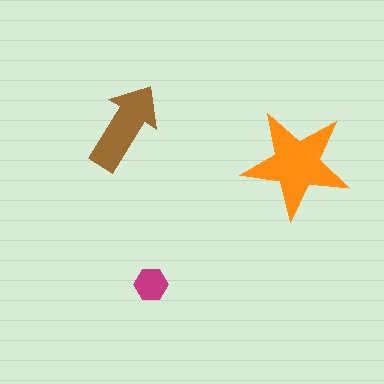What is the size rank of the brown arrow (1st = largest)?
2nd.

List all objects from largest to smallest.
The orange star, the brown arrow, the magenta hexagon.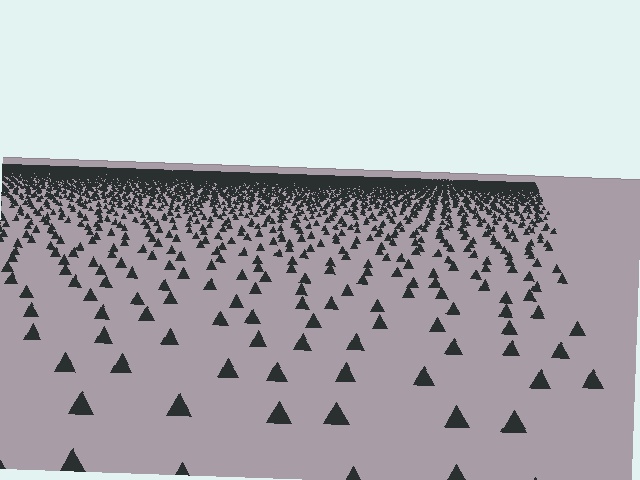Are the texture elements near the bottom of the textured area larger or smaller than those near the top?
Larger. Near the bottom, elements are closer to the viewer and appear at a bigger on-screen size.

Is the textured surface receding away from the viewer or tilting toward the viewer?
The surface is receding away from the viewer. Texture elements get smaller and denser toward the top.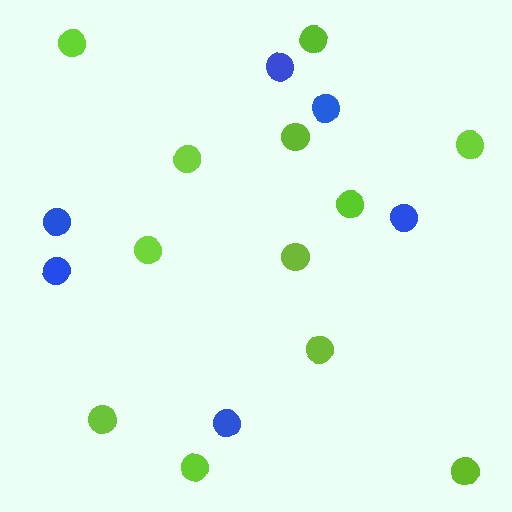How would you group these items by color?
There are 2 groups: one group of lime circles (12) and one group of blue circles (6).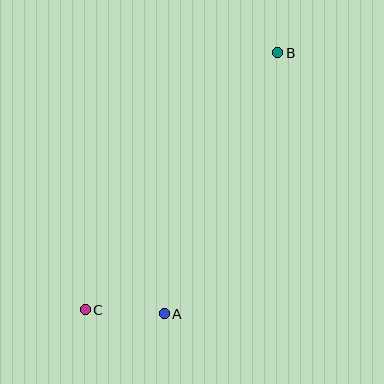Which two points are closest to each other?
Points A and C are closest to each other.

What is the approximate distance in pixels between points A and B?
The distance between A and B is approximately 284 pixels.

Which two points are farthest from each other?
Points B and C are farthest from each other.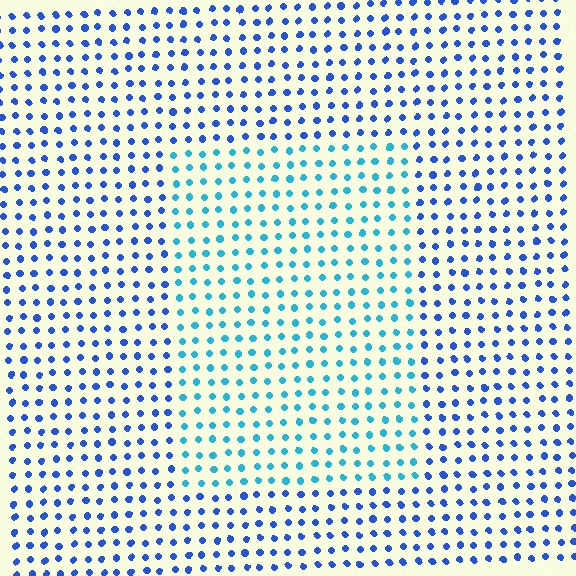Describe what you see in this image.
The image is filled with small blue elements in a uniform arrangement. A rectangle-shaped region is visible where the elements are tinted to a slightly different hue, forming a subtle color boundary.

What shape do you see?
I see a rectangle.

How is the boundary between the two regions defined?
The boundary is defined purely by a slight shift in hue (about 34 degrees). Spacing, size, and orientation are identical on both sides.